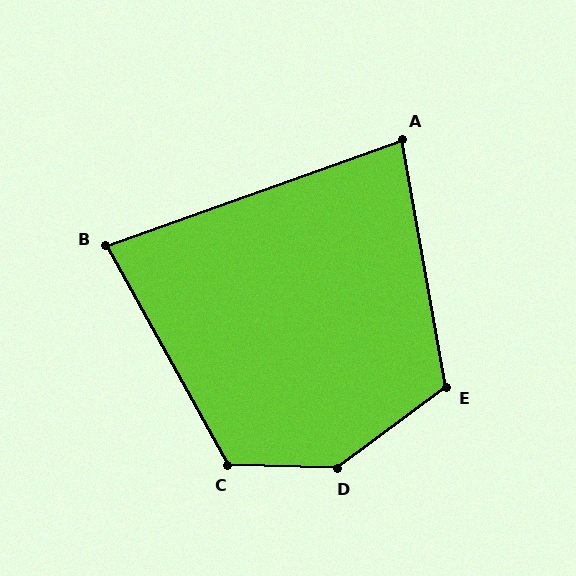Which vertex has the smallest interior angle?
A, at approximately 81 degrees.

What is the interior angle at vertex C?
Approximately 121 degrees (obtuse).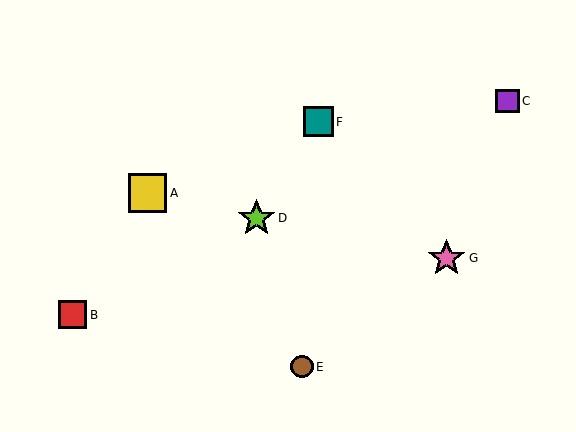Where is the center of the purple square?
The center of the purple square is at (507, 101).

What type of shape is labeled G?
Shape G is a pink star.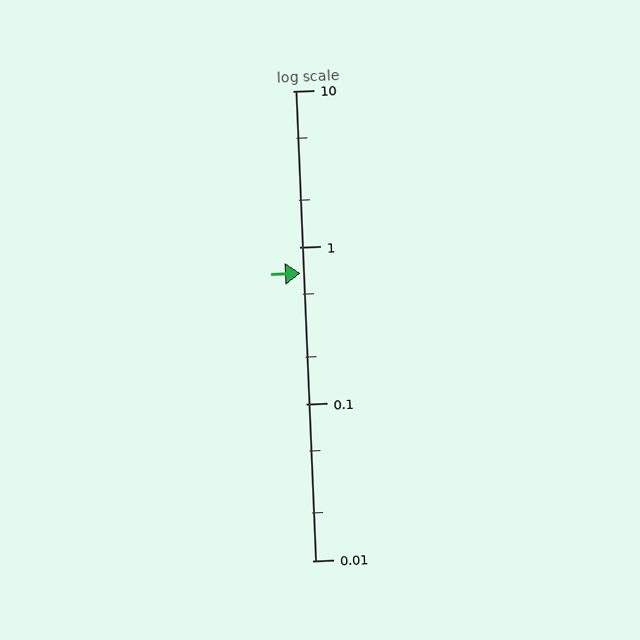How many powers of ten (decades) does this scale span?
The scale spans 3 decades, from 0.01 to 10.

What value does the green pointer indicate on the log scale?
The pointer indicates approximately 0.68.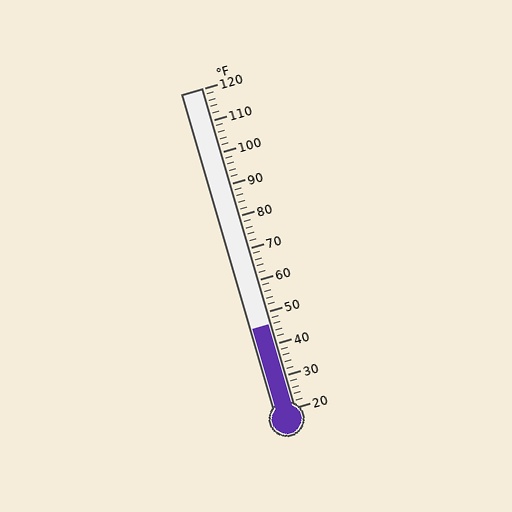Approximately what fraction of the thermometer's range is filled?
The thermometer is filled to approximately 25% of its range.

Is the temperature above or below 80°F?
The temperature is below 80°F.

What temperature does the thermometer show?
The thermometer shows approximately 46°F.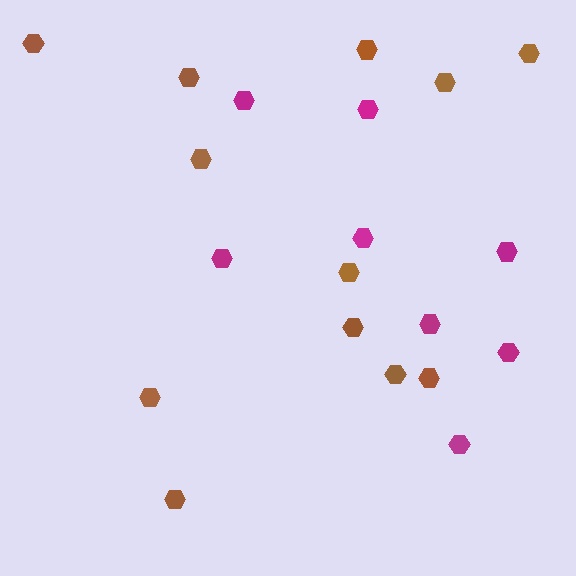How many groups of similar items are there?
There are 2 groups: one group of magenta hexagons (8) and one group of brown hexagons (12).